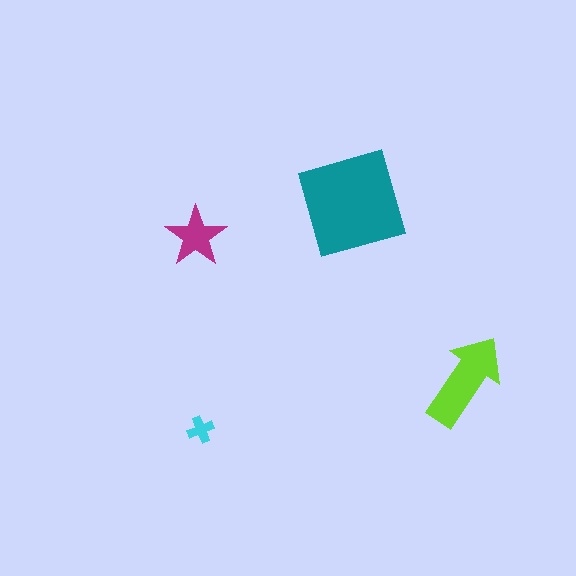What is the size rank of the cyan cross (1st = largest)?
4th.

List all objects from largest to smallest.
The teal square, the lime arrow, the magenta star, the cyan cross.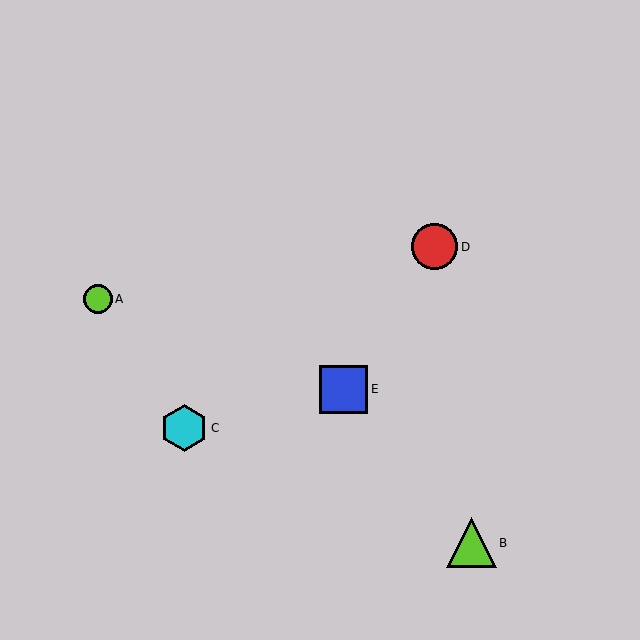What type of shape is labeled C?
Shape C is a cyan hexagon.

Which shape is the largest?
The lime triangle (labeled B) is the largest.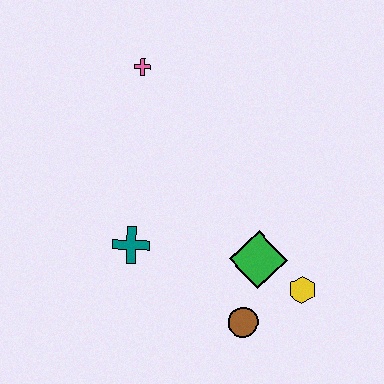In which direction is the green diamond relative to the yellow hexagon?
The green diamond is to the left of the yellow hexagon.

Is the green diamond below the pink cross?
Yes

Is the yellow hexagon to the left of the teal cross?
No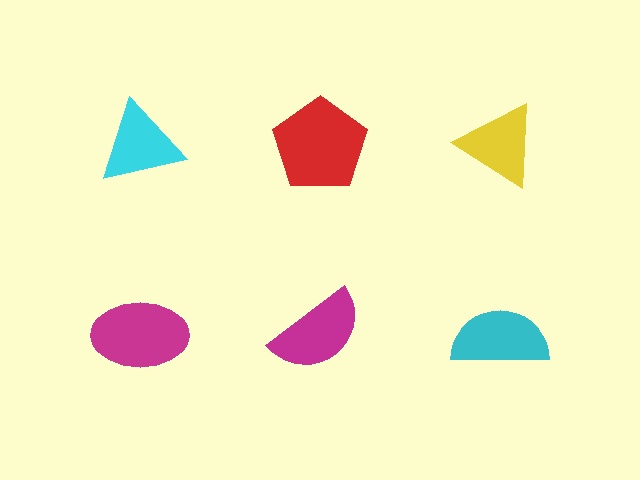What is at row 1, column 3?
A yellow triangle.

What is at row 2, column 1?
A magenta ellipse.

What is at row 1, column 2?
A red pentagon.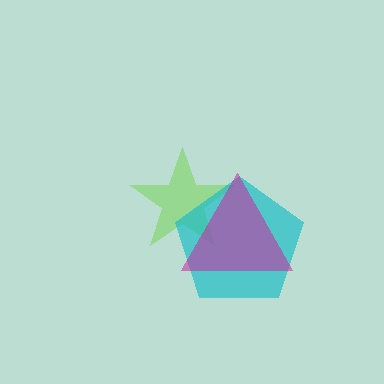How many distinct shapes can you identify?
There are 3 distinct shapes: a lime star, a cyan pentagon, a magenta triangle.